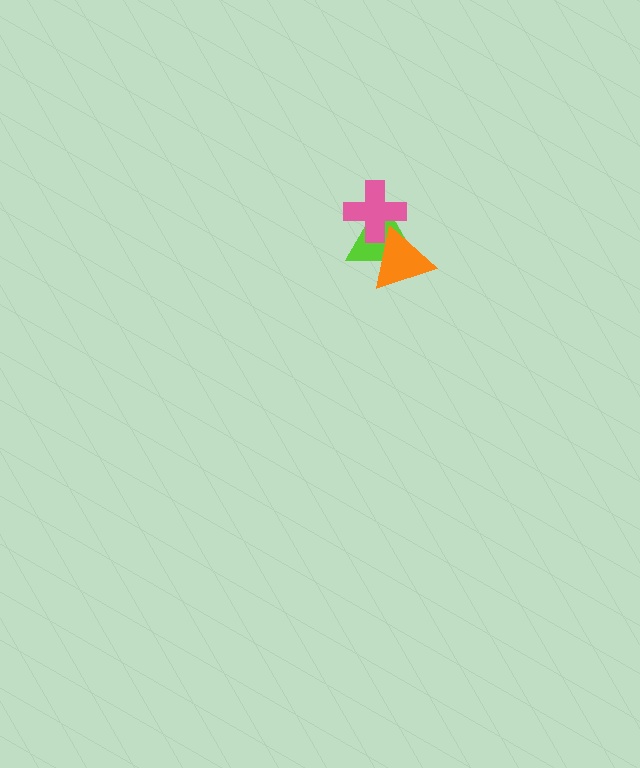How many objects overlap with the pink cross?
2 objects overlap with the pink cross.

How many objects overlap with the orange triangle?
2 objects overlap with the orange triangle.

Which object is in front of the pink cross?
The orange triangle is in front of the pink cross.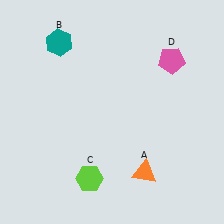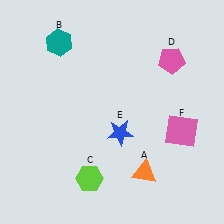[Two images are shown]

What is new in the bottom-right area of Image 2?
A pink square (F) was added in the bottom-right area of Image 2.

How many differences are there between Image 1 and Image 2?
There are 2 differences between the two images.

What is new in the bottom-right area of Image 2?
A blue star (E) was added in the bottom-right area of Image 2.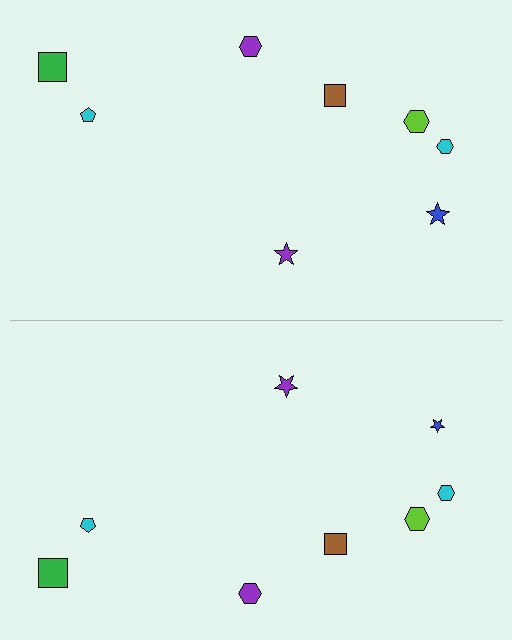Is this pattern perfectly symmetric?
No, the pattern is not perfectly symmetric. The blue star on the bottom side has a different size than its mirror counterpart.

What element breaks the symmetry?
The blue star on the bottom side has a different size than its mirror counterpart.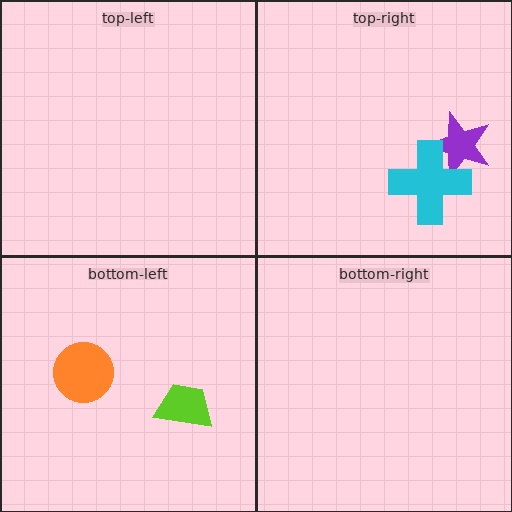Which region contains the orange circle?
The bottom-left region.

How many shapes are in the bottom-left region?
2.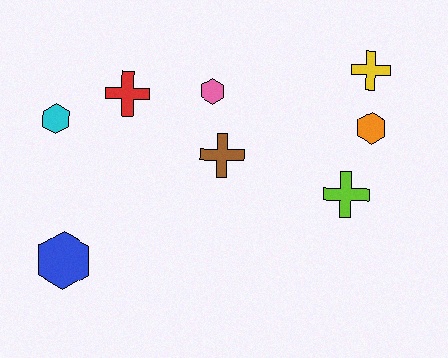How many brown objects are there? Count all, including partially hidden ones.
There is 1 brown object.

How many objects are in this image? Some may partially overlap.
There are 8 objects.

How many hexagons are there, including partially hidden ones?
There are 4 hexagons.